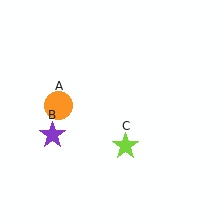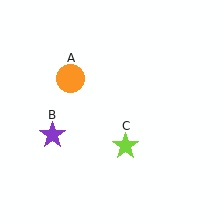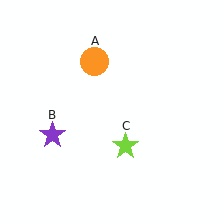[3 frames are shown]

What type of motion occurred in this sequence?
The orange circle (object A) rotated clockwise around the center of the scene.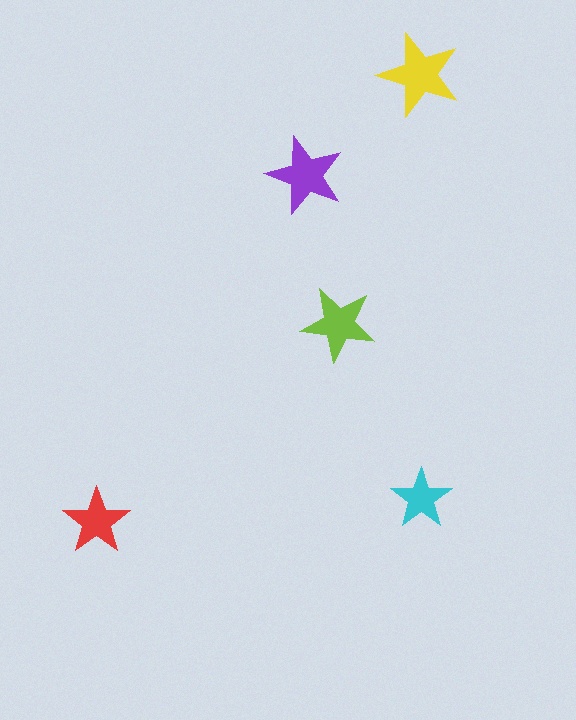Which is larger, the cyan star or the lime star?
The lime one.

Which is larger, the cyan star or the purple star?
The purple one.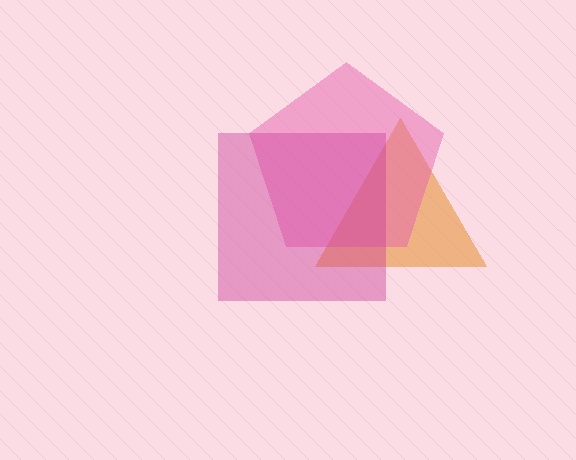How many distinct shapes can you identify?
There are 3 distinct shapes: an orange triangle, a pink pentagon, a magenta square.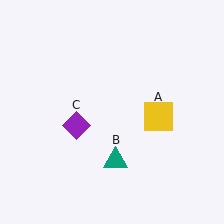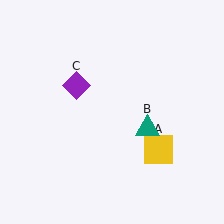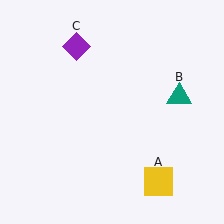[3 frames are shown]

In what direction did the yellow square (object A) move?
The yellow square (object A) moved down.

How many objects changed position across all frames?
3 objects changed position: yellow square (object A), teal triangle (object B), purple diamond (object C).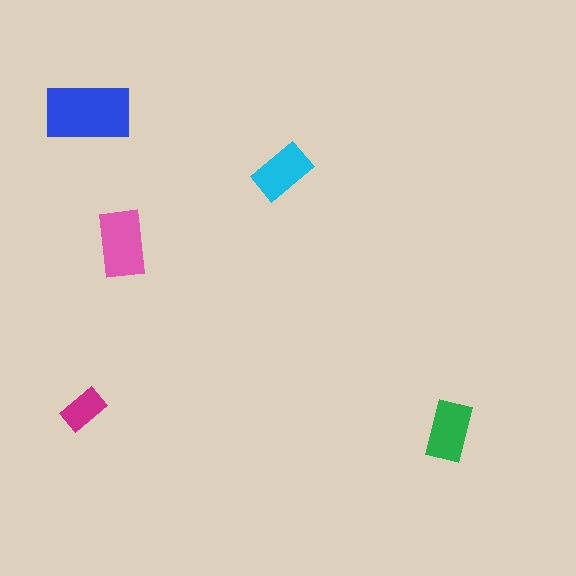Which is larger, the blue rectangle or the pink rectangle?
The blue one.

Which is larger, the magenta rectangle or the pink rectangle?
The pink one.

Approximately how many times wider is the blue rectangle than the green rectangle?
About 1.5 times wider.